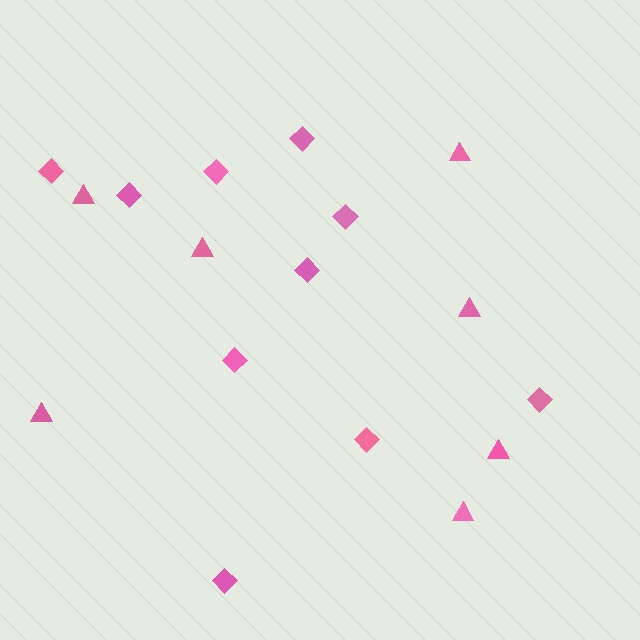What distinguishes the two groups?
There are 2 groups: one group of triangles (7) and one group of diamonds (10).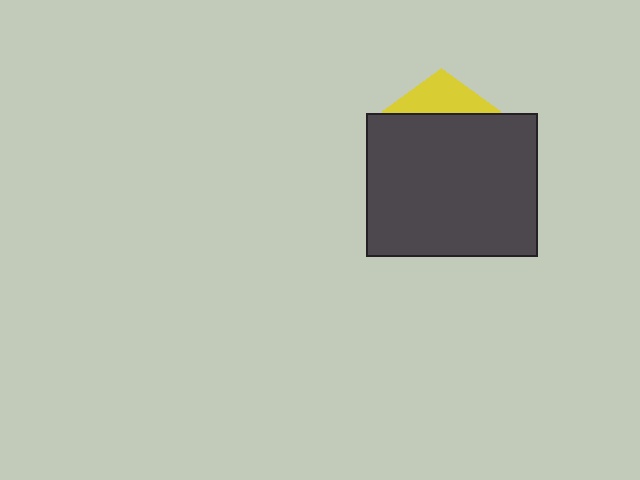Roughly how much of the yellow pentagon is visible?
A small part of it is visible (roughly 30%).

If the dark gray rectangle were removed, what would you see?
You would see the complete yellow pentagon.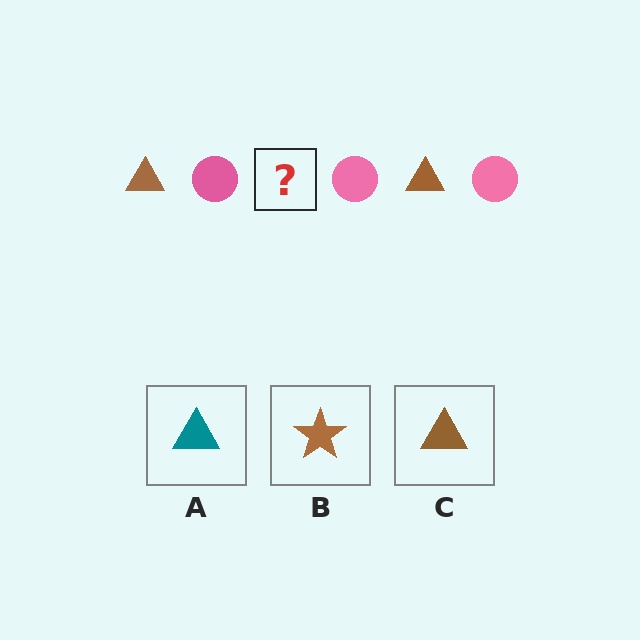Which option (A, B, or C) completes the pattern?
C.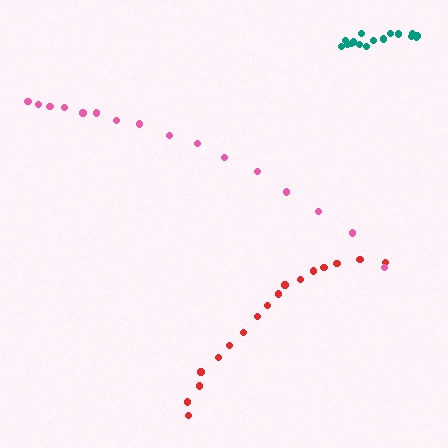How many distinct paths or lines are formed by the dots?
There are 3 distinct paths.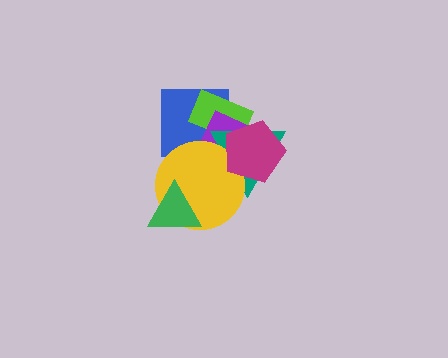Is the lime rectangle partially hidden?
Yes, it is partially covered by another shape.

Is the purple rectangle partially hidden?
Yes, it is partially covered by another shape.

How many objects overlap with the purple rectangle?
6 objects overlap with the purple rectangle.